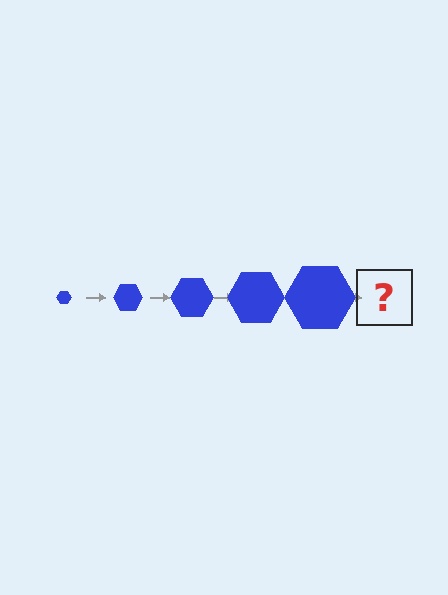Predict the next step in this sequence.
The next step is a blue hexagon, larger than the previous one.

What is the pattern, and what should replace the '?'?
The pattern is that the hexagon gets progressively larger each step. The '?' should be a blue hexagon, larger than the previous one.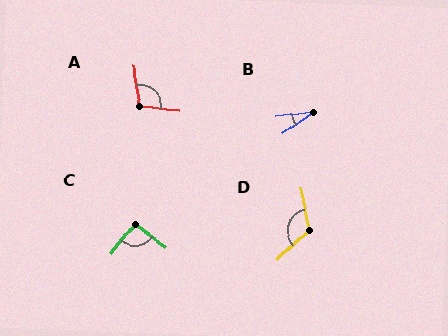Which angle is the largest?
D, at approximately 122 degrees.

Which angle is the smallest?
B, at approximately 29 degrees.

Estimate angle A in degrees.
Approximately 106 degrees.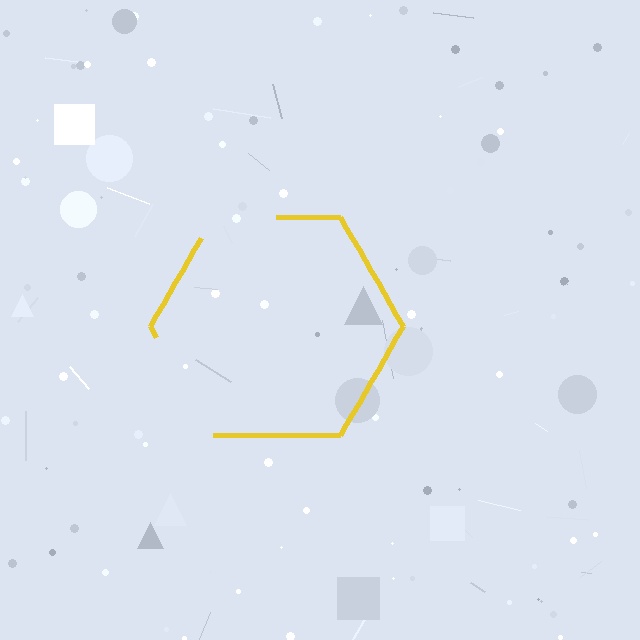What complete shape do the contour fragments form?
The contour fragments form a hexagon.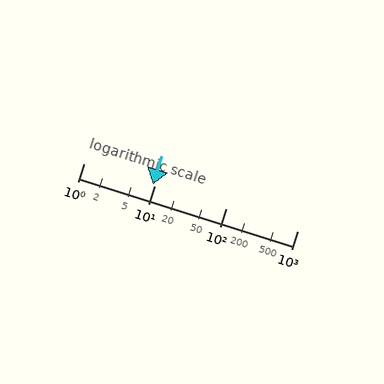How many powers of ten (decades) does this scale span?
The scale spans 3 decades, from 1 to 1000.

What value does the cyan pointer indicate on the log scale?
The pointer indicates approximately 9.3.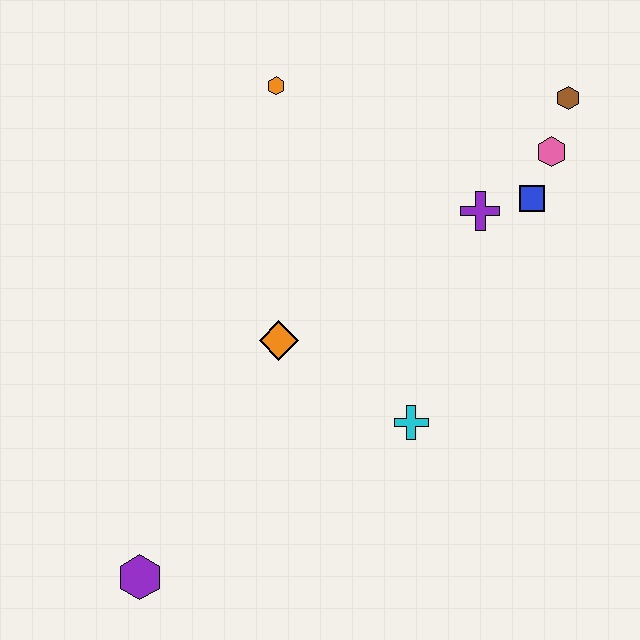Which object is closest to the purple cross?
The blue square is closest to the purple cross.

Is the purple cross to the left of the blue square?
Yes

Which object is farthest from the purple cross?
The purple hexagon is farthest from the purple cross.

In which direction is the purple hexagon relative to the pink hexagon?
The purple hexagon is below the pink hexagon.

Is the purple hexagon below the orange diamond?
Yes